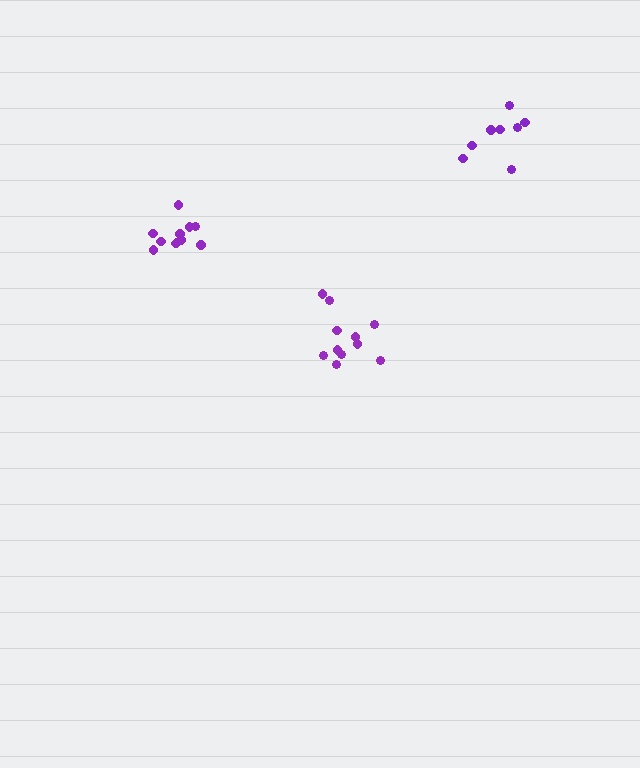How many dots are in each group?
Group 1: 11 dots, Group 2: 8 dots, Group 3: 11 dots (30 total).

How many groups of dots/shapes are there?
There are 3 groups.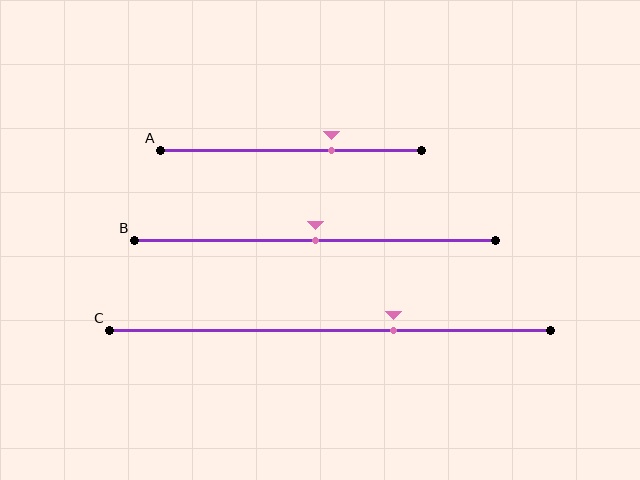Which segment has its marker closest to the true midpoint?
Segment B has its marker closest to the true midpoint.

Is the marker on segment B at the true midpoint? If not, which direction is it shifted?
Yes, the marker on segment B is at the true midpoint.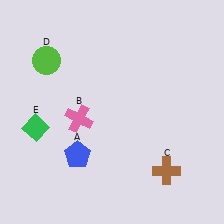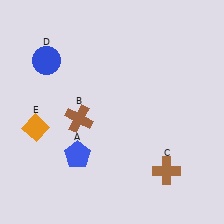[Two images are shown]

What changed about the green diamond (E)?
In Image 1, E is green. In Image 2, it changed to orange.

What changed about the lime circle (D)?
In Image 1, D is lime. In Image 2, it changed to blue.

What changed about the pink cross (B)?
In Image 1, B is pink. In Image 2, it changed to brown.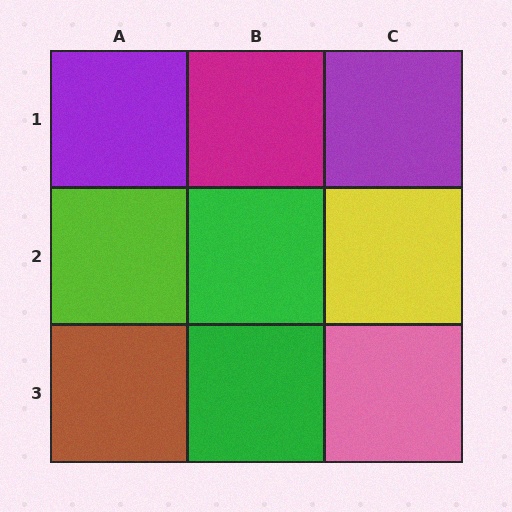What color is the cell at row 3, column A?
Brown.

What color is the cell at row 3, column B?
Green.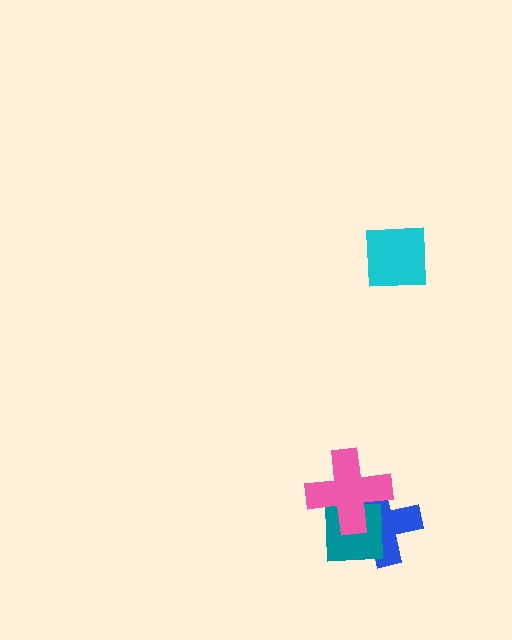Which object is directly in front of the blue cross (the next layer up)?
The teal square is directly in front of the blue cross.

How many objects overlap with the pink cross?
2 objects overlap with the pink cross.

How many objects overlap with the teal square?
2 objects overlap with the teal square.